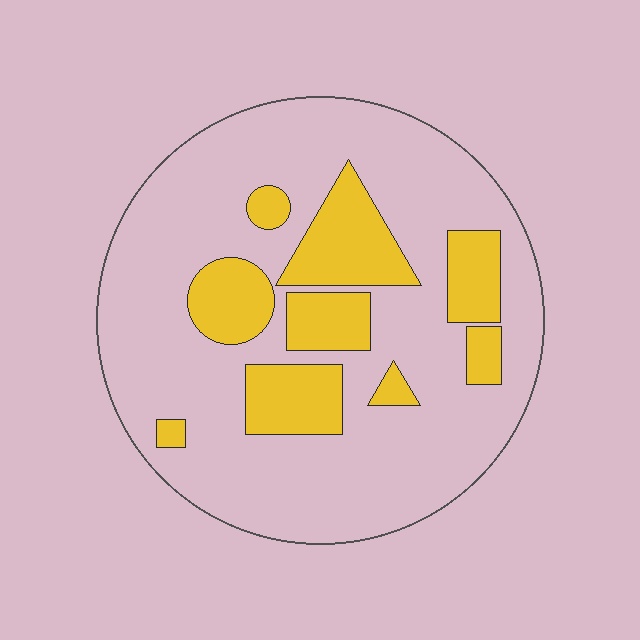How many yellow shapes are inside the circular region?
9.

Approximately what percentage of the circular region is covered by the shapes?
Approximately 25%.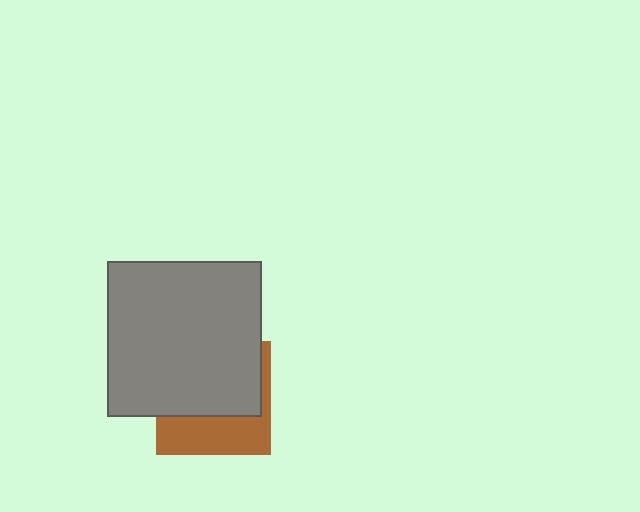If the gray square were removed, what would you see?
You would see the complete brown square.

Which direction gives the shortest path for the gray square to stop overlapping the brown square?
Moving up gives the shortest separation.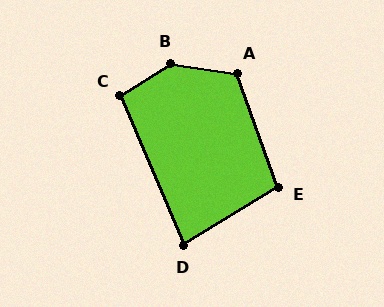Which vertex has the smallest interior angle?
D, at approximately 81 degrees.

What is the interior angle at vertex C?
Approximately 99 degrees (obtuse).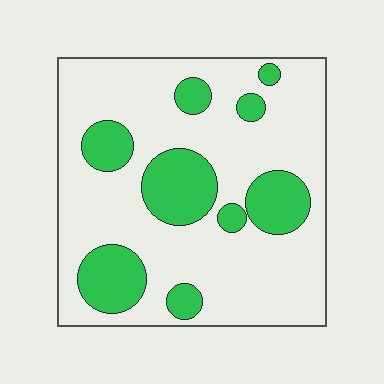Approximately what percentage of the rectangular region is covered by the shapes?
Approximately 25%.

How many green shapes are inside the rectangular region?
9.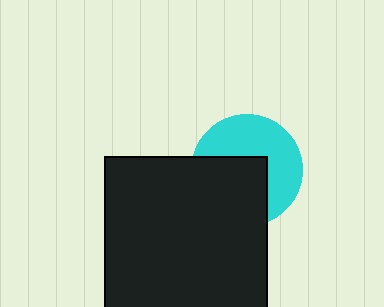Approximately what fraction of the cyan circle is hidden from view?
Roughly 47% of the cyan circle is hidden behind the black rectangle.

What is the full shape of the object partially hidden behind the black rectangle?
The partially hidden object is a cyan circle.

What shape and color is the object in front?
The object in front is a black rectangle.